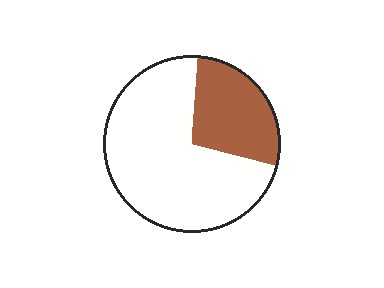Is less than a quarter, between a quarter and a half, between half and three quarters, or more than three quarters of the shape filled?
Between a quarter and a half.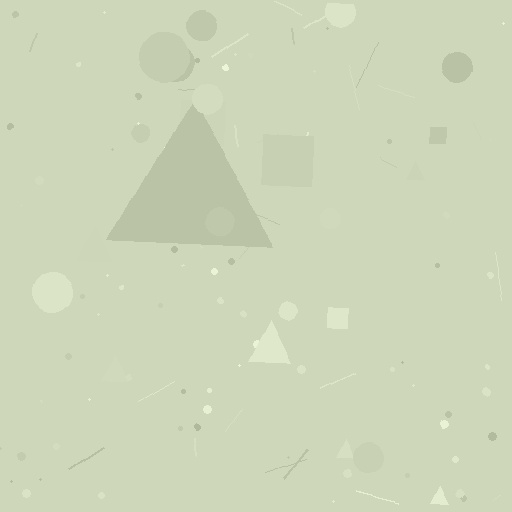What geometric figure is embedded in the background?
A triangle is embedded in the background.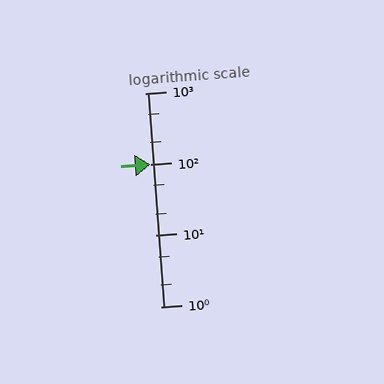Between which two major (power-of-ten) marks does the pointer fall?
The pointer is between 100 and 1000.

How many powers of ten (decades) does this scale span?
The scale spans 3 decades, from 1 to 1000.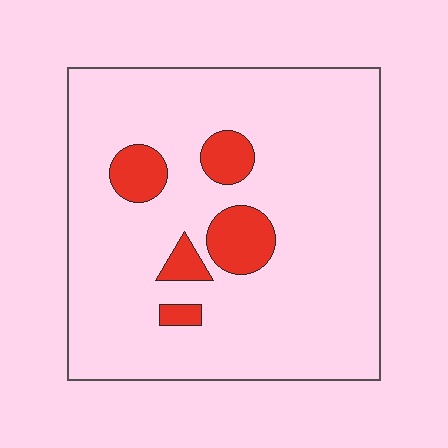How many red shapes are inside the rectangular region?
5.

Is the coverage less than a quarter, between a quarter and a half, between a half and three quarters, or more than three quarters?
Less than a quarter.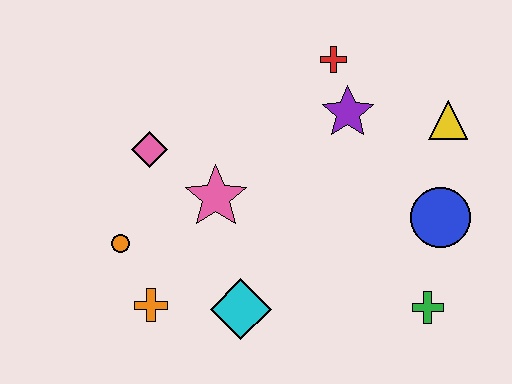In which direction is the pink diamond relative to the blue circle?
The pink diamond is to the left of the blue circle.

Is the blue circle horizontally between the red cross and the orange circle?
No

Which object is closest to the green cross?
The blue circle is closest to the green cross.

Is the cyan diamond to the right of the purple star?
No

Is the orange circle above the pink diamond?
No